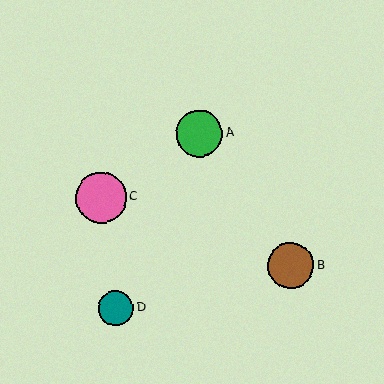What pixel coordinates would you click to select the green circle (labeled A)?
Click at (199, 133) to select the green circle A.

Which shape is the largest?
The pink circle (labeled C) is the largest.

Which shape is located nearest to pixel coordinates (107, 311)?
The teal circle (labeled D) at (116, 308) is nearest to that location.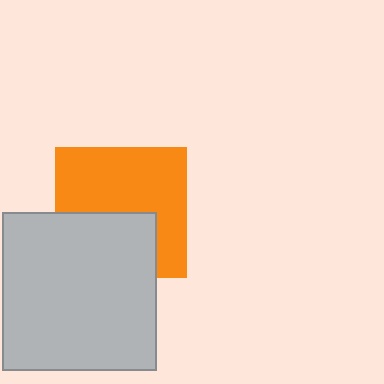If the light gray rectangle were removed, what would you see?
You would see the complete orange square.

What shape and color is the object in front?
The object in front is a light gray rectangle.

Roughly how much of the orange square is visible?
About half of it is visible (roughly 61%).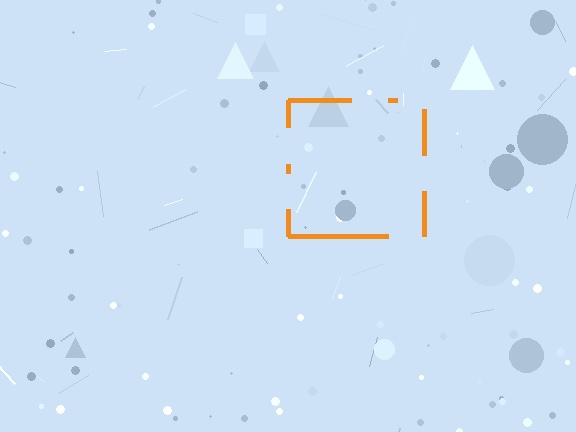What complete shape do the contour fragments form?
The contour fragments form a square.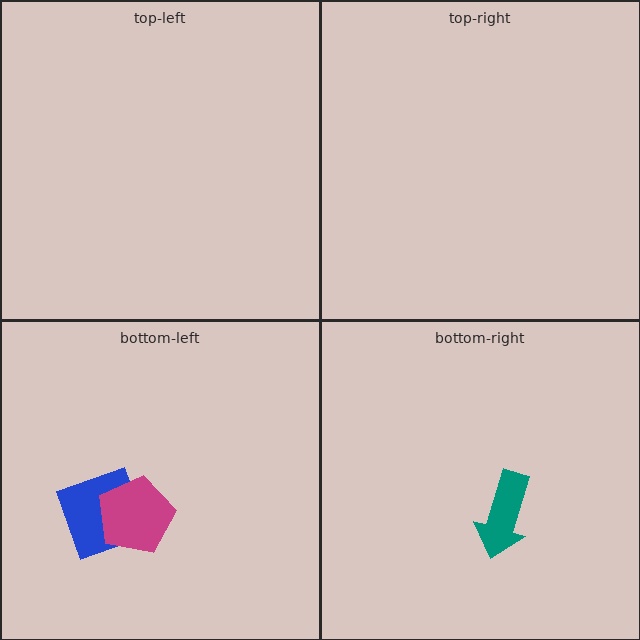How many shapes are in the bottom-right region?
1.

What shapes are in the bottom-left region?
The blue diamond, the magenta pentagon.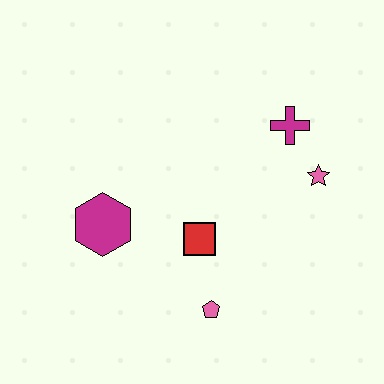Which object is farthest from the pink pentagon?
The magenta cross is farthest from the pink pentagon.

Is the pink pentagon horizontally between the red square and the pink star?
Yes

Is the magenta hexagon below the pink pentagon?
No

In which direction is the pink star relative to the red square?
The pink star is to the right of the red square.